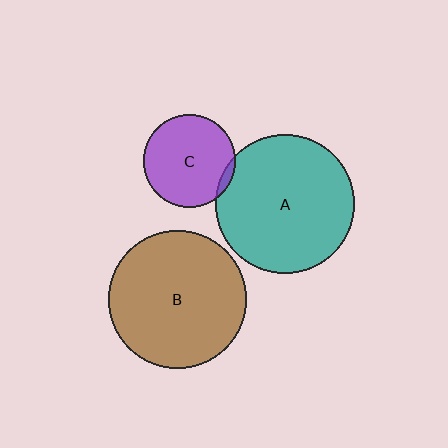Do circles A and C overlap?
Yes.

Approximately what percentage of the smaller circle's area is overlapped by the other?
Approximately 5%.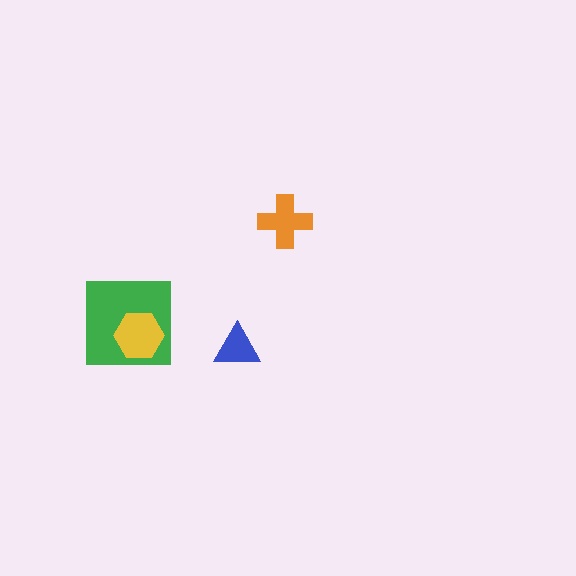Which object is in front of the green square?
The yellow hexagon is in front of the green square.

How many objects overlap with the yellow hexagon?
1 object overlaps with the yellow hexagon.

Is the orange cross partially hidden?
No, no other shape covers it.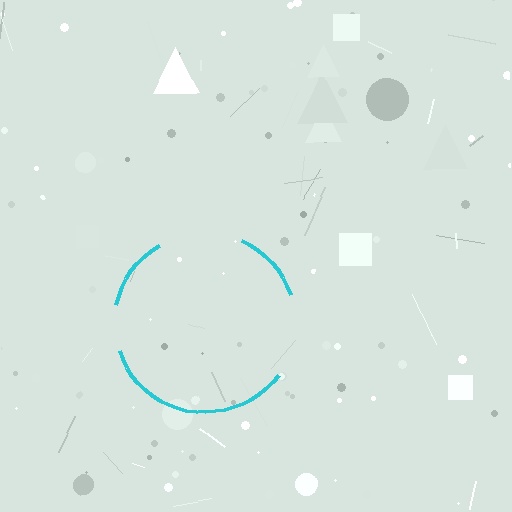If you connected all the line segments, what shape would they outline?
They would outline a circle.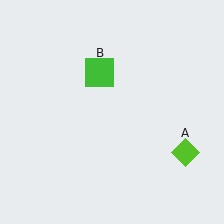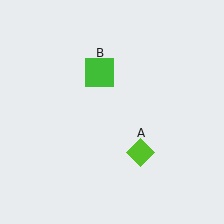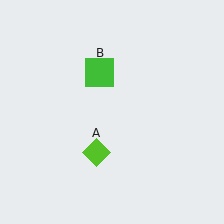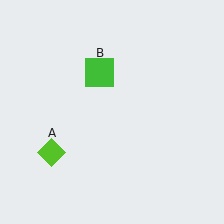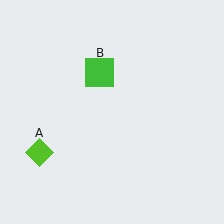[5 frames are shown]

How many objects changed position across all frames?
1 object changed position: lime diamond (object A).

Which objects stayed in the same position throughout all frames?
Green square (object B) remained stationary.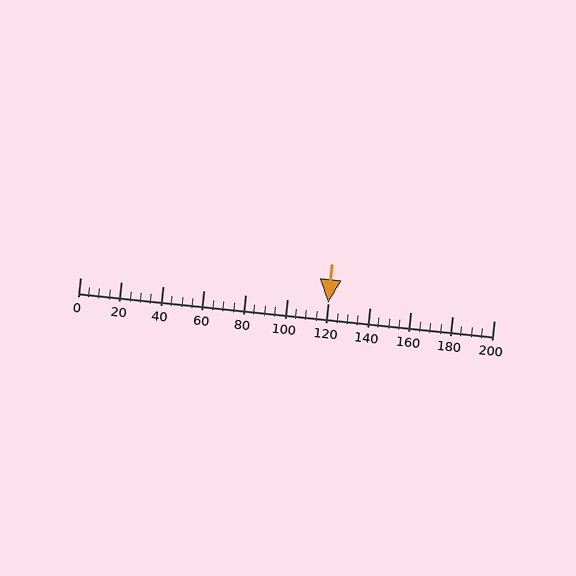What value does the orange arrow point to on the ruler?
The orange arrow points to approximately 120.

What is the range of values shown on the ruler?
The ruler shows values from 0 to 200.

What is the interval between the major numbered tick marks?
The major tick marks are spaced 20 units apart.